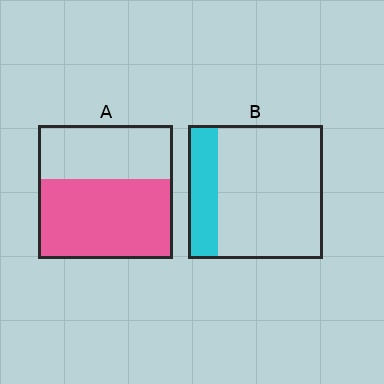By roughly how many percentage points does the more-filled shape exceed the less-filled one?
By roughly 35 percentage points (A over B).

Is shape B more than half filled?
No.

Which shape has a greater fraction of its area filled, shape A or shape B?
Shape A.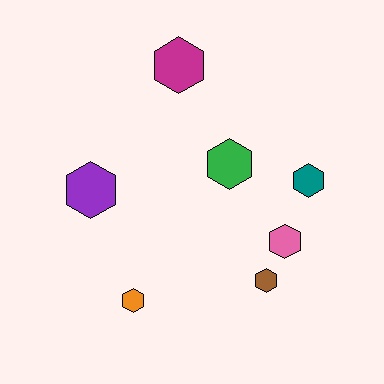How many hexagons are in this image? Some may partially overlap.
There are 7 hexagons.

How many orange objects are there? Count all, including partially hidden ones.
There is 1 orange object.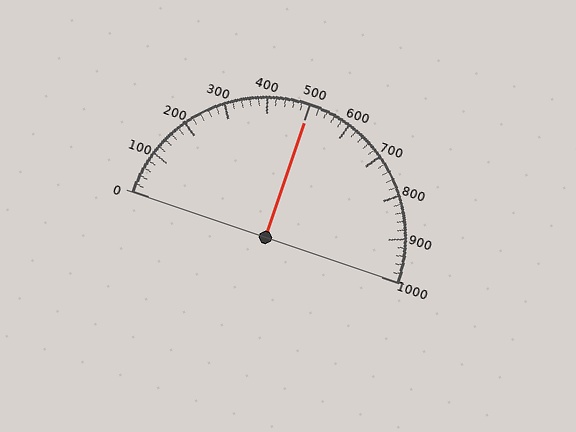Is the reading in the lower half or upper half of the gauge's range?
The reading is in the upper half of the range (0 to 1000).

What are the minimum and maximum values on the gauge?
The gauge ranges from 0 to 1000.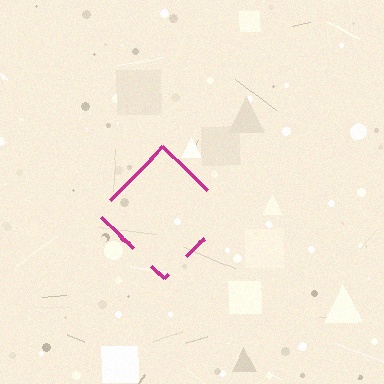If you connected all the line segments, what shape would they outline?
They would outline a diamond.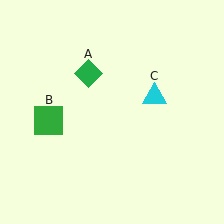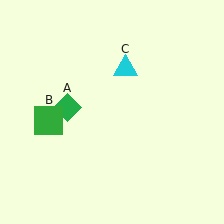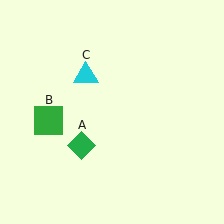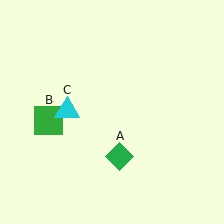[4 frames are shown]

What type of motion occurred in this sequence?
The green diamond (object A), cyan triangle (object C) rotated counterclockwise around the center of the scene.